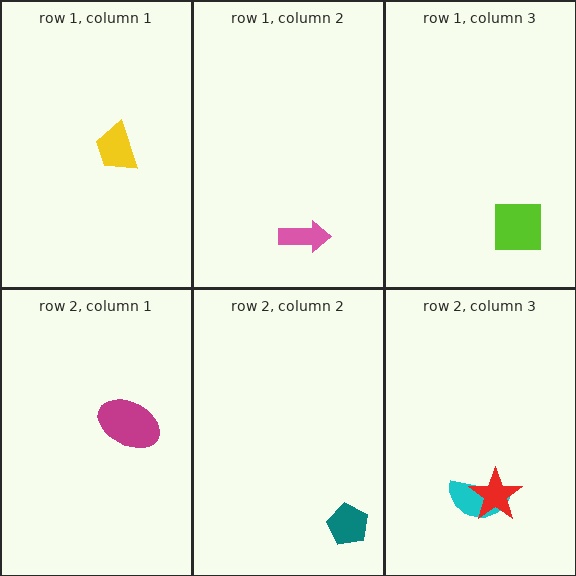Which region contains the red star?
The row 2, column 3 region.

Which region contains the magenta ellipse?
The row 2, column 1 region.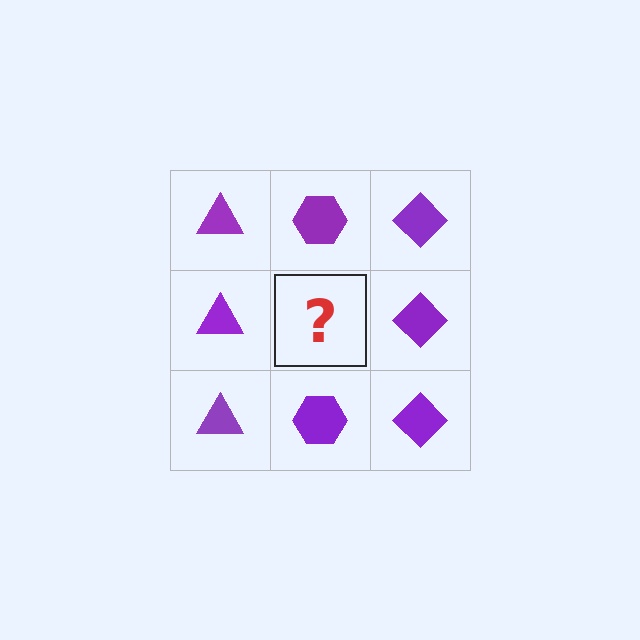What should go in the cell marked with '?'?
The missing cell should contain a purple hexagon.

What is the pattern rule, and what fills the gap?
The rule is that each column has a consistent shape. The gap should be filled with a purple hexagon.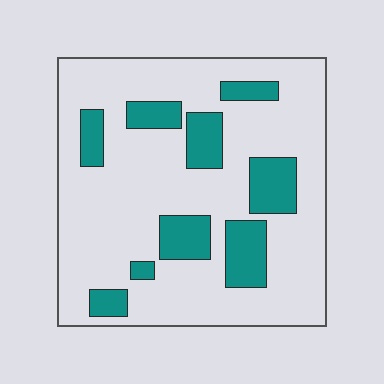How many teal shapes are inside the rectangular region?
9.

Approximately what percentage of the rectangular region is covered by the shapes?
Approximately 20%.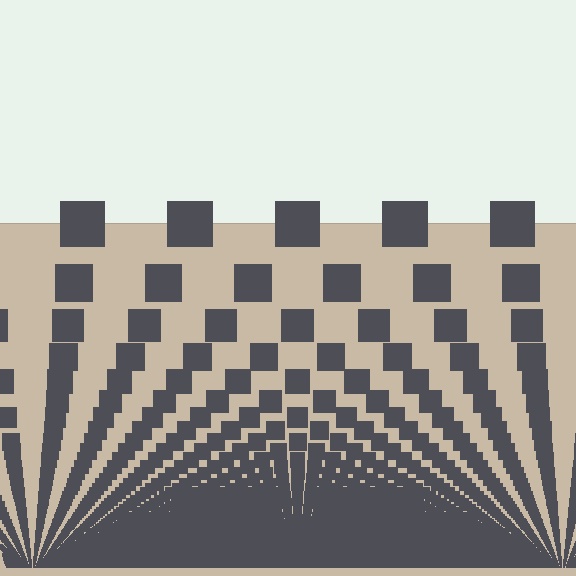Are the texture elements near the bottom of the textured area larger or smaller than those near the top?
Smaller. The gradient is inverted — elements near the bottom are smaller and denser.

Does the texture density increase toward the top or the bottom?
Density increases toward the bottom.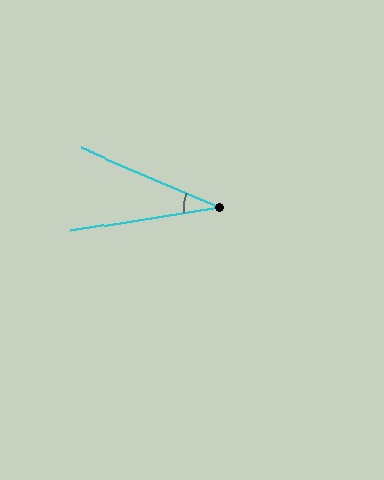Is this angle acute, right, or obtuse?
It is acute.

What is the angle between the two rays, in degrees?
Approximately 32 degrees.